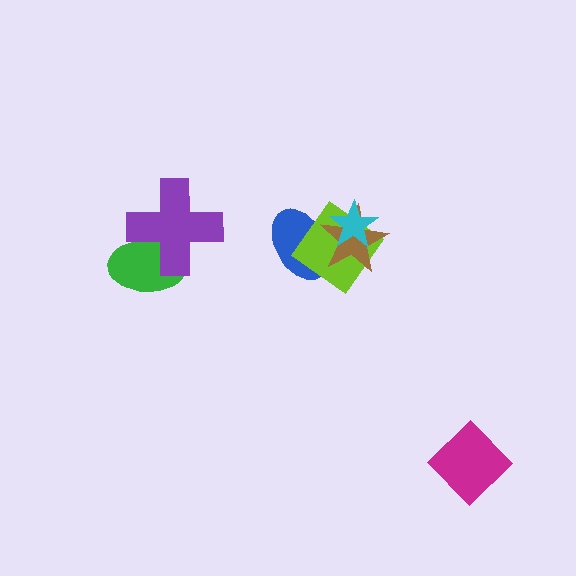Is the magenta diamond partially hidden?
No, no other shape covers it.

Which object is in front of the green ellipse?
The purple cross is in front of the green ellipse.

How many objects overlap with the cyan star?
3 objects overlap with the cyan star.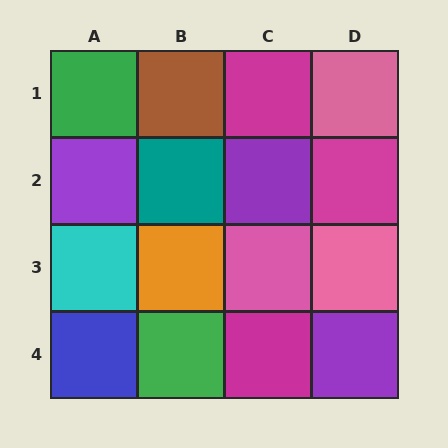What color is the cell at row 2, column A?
Purple.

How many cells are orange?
1 cell is orange.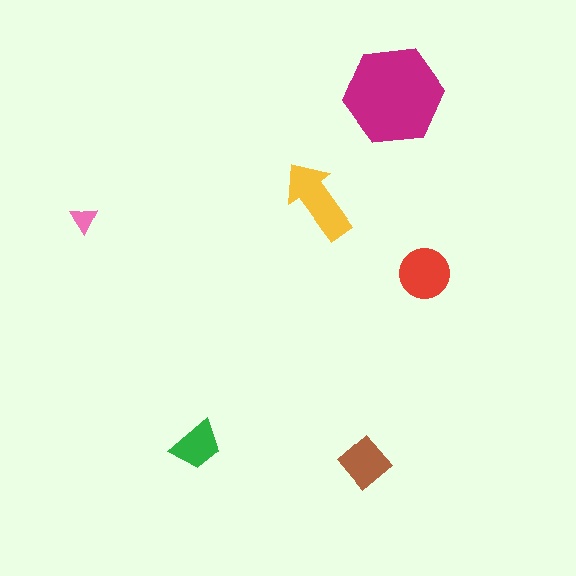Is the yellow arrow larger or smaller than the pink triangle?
Larger.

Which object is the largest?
The magenta hexagon.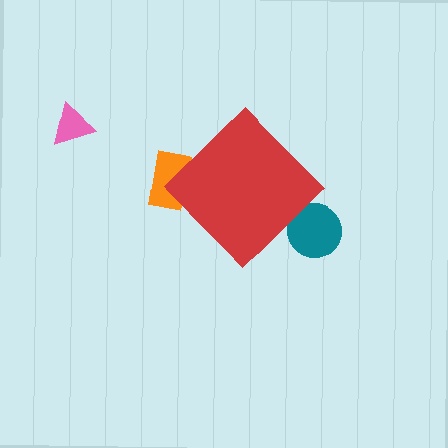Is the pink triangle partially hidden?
No, the pink triangle is fully visible.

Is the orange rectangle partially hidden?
Yes, the orange rectangle is partially hidden behind the red diamond.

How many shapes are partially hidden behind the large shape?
2 shapes are partially hidden.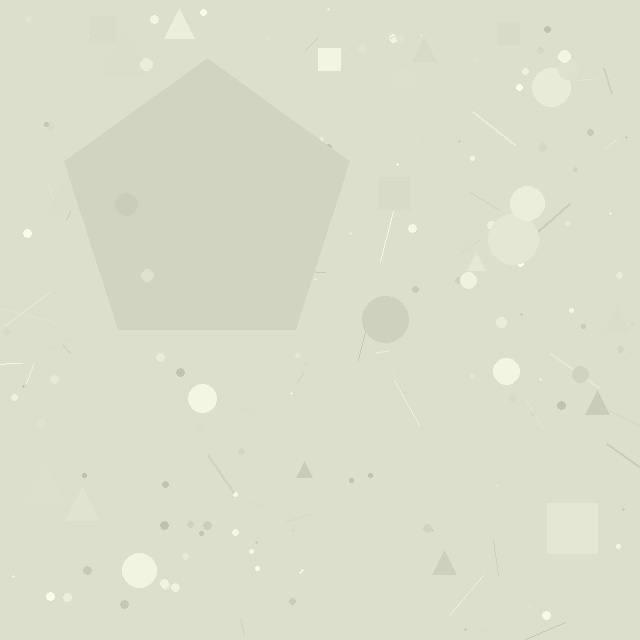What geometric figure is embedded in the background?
A pentagon is embedded in the background.